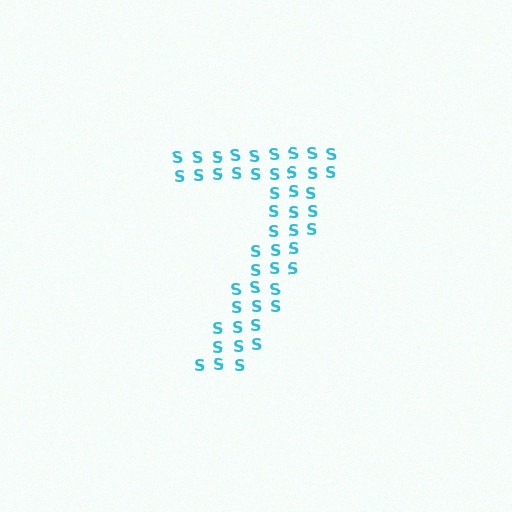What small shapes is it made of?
It is made of small letter S's.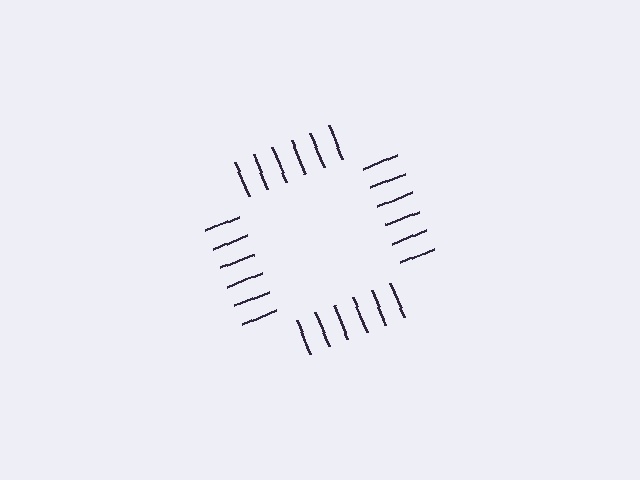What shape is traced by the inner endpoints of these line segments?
An illusory square — the line segments terminate on its edges but no continuous stroke is drawn.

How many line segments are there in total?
24 — 6 along each of the 4 edges.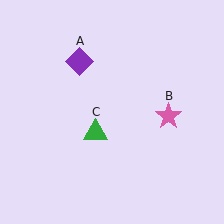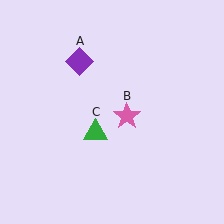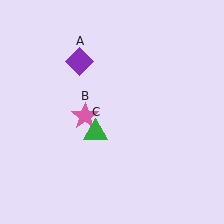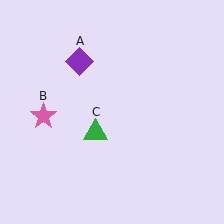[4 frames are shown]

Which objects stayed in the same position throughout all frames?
Purple diamond (object A) and green triangle (object C) remained stationary.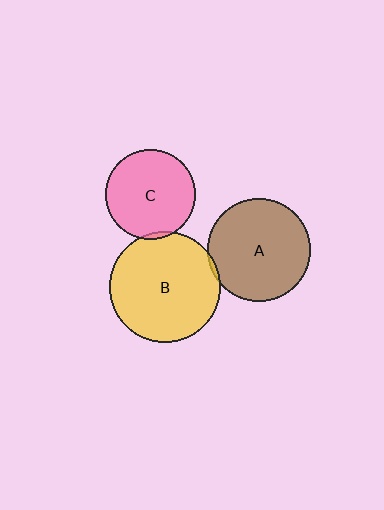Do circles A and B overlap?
Yes.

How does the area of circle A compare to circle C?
Approximately 1.3 times.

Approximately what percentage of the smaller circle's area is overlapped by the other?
Approximately 5%.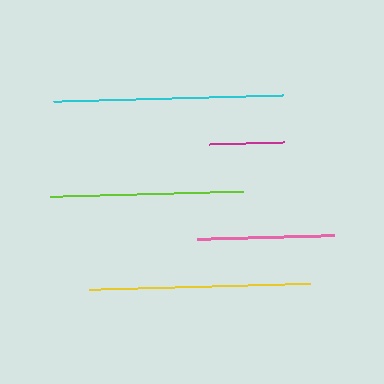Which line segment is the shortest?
The magenta line is the shortest at approximately 75 pixels.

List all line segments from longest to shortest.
From longest to shortest: cyan, yellow, lime, pink, magenta.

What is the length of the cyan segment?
The cyan segment is approximately 230 pixels long.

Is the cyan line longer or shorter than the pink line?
The cyan line is longer than the pink line.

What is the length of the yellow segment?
The yellow segment is approximately 221 pixels long.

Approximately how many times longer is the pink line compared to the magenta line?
The pink line is approximately 1.8 times the length of the magenta line.